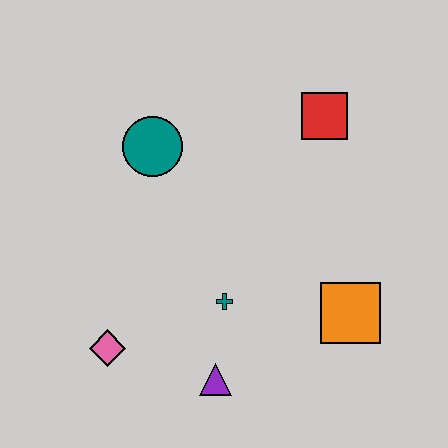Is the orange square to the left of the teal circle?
No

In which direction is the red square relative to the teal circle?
The red square is to the right of the teal circle.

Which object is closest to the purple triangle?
The teal cross is closest to the purple triangle.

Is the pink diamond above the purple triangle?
Yes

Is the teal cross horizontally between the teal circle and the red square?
Yes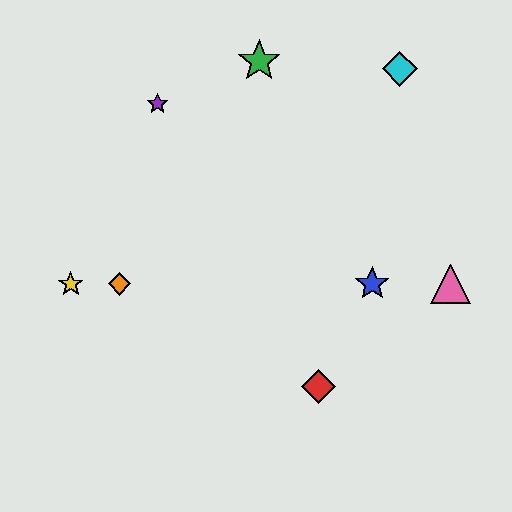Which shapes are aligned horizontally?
The blue star, the yellow star, the orange diamond, the pink triangle are aligned horizontally.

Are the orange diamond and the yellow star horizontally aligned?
Yes, both are at y≈284.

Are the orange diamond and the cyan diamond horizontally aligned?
No, the orange diamond is at y≈284 and the cyan diamond is at y≈69.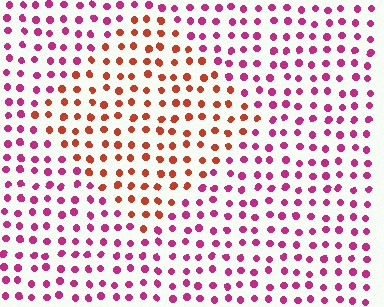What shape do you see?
I see a diamond.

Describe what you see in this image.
The image is filled with small magenta elements in a uniform arrangement. A diamond-shaped region is visible where the elements are tinted to a slightly different hue, forming a subtle color boundary.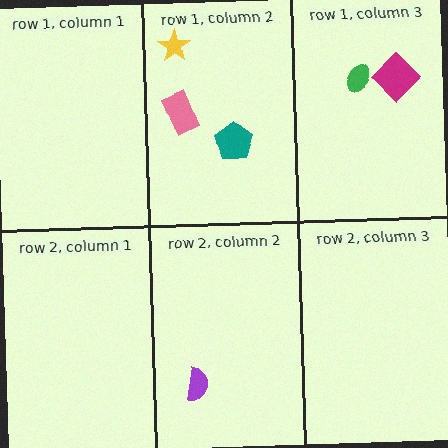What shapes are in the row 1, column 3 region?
The green ellipse, the magenta diamond.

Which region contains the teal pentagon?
The row 1, column 2 region.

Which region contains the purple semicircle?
The row 2, column 2 region.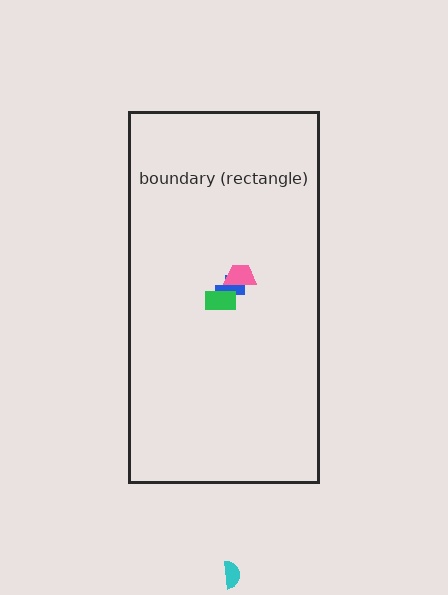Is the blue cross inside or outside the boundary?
Inside.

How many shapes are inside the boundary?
3 inside, 1 outside.